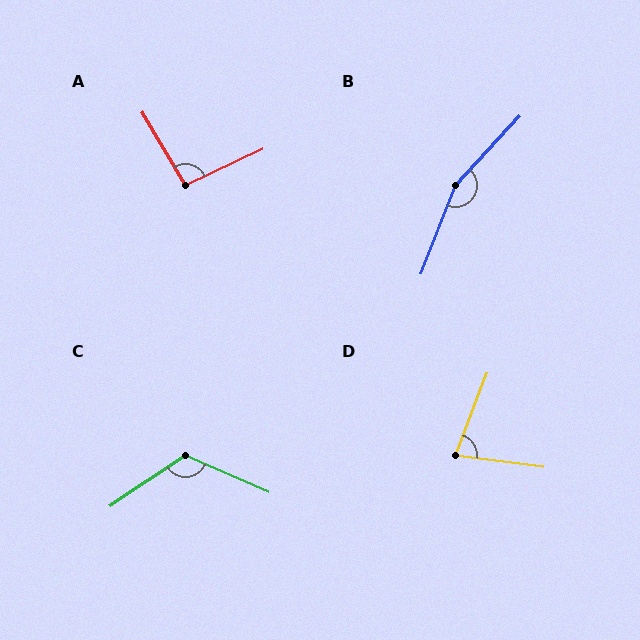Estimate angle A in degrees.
Approximately 95 degrees.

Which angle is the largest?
B, at approximately 158 degrees.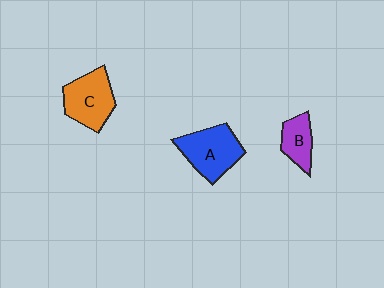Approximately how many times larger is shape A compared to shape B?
Approximately 1.8 times.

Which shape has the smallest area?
Shape B (purple).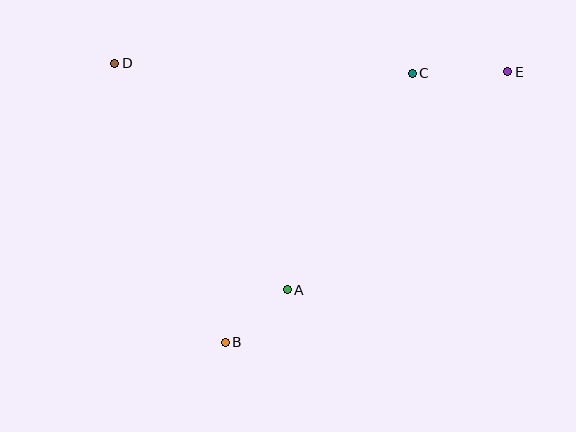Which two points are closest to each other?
Points A and B are closest to each other.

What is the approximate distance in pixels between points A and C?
The distance between A and C is approximately 250 pixels.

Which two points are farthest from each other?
Points D and E are farthest from each other.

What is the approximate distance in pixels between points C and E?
The distance between C and E is approximately 95 pixels.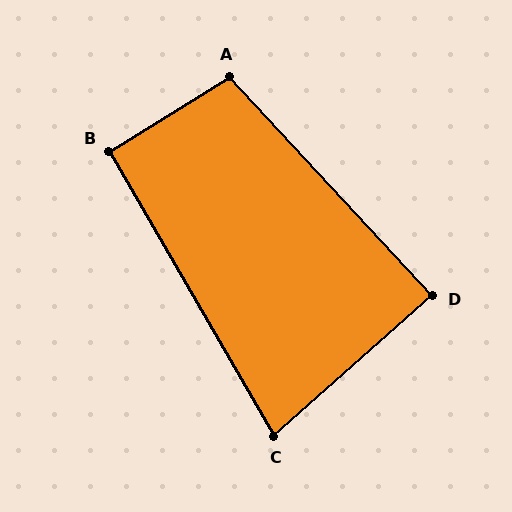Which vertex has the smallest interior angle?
C, at approximately 79 degrees.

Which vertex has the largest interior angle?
A, at approximately 101 degrees.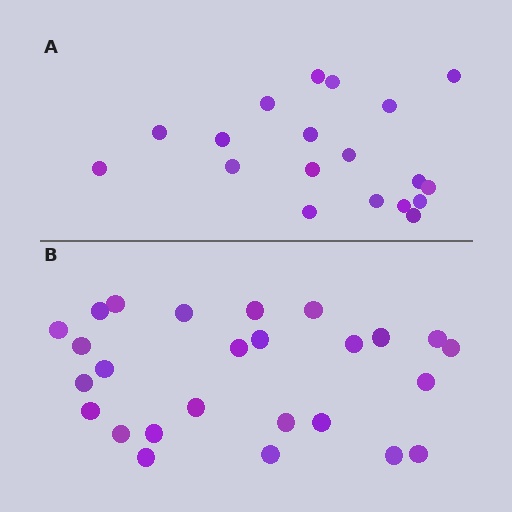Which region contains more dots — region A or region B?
Region B (the bottom region) has more dots.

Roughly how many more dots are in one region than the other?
Region B has roughly 8 or so more dots than region A.